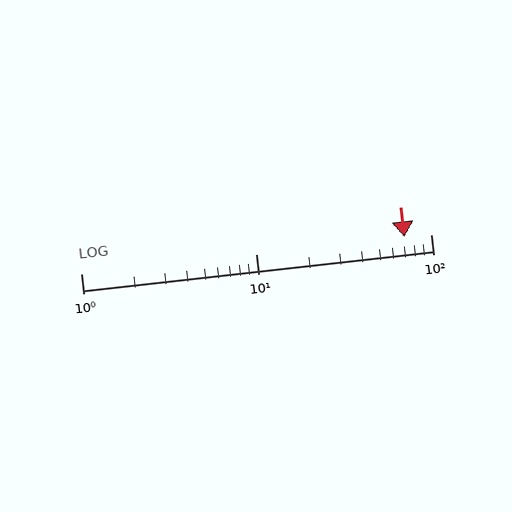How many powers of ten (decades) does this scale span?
The scale spans 2 decades, from 1 to 100.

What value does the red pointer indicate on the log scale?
The pointer indicates approximately 71.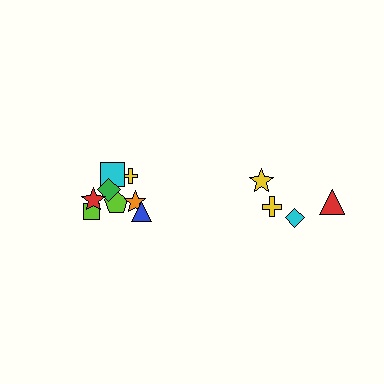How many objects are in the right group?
There are 4 objects.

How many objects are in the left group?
There are 8 objects.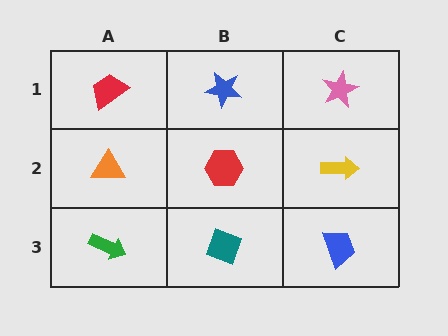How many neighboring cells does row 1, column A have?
2.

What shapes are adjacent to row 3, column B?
A red hexagon (row 2, column B), a green arrow (row 3, column A), a blue trapezoid (row 3, column C).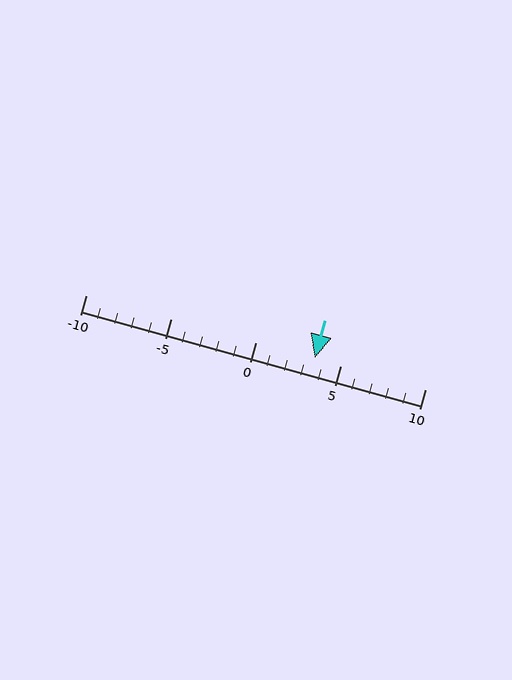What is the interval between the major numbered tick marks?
The major tick marks are spaced 5 units apart.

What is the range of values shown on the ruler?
The ruler shows values from -10 to 10.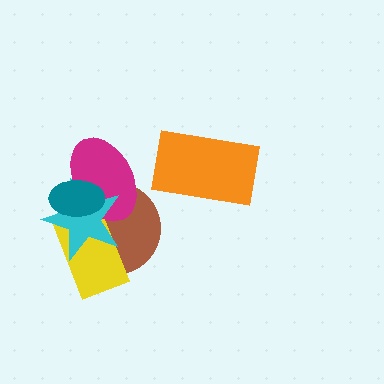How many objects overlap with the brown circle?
4 objects overlap with the brown circle.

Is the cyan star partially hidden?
Yes, it is partially covered by another shape.